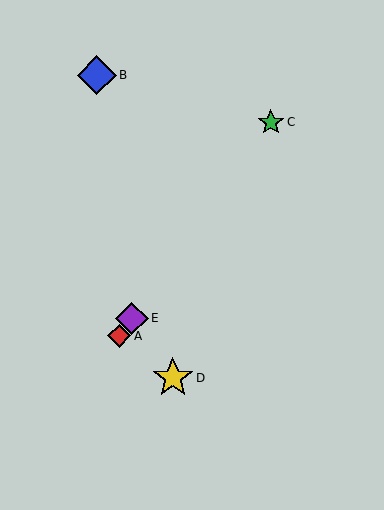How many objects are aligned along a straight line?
3 objects (A, C, E) are aligned along a straight line.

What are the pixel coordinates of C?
Object C is at (271, 122).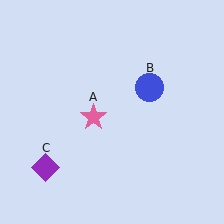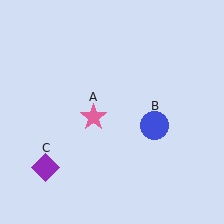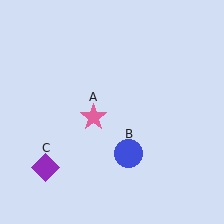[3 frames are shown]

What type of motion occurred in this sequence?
The blue circle (object B) rotated clockwise around the center of the scene.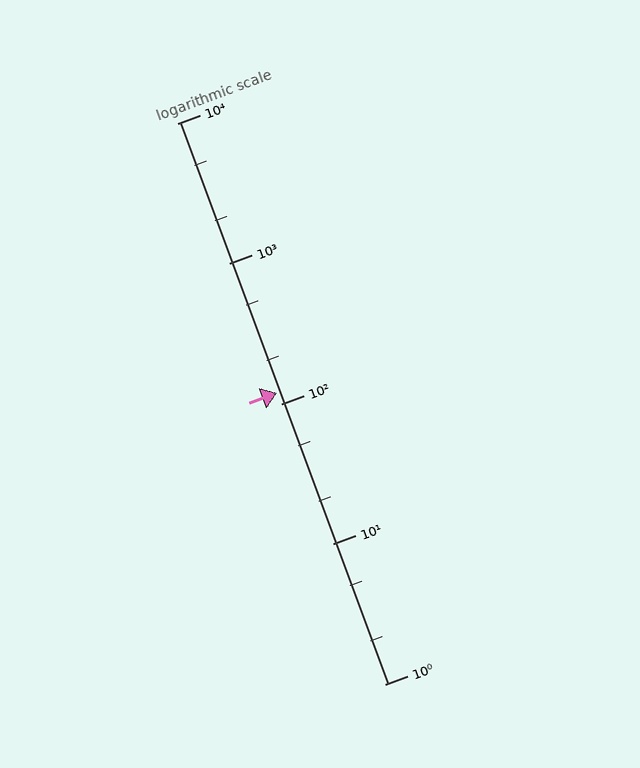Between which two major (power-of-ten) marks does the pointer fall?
The pointer is between 100 and 1000.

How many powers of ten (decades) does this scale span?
The scale spans 4 decades, from 1 to 10000.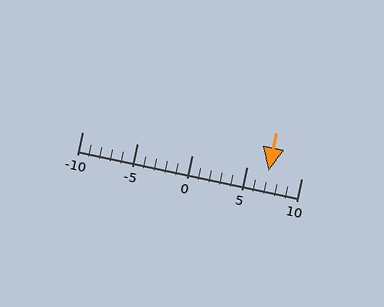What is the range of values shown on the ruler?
The ruler shows values from -10 to 10.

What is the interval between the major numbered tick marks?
The major tick marks are spaced 5 units apart.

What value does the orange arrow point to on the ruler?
The orange arrow points to approximately 7.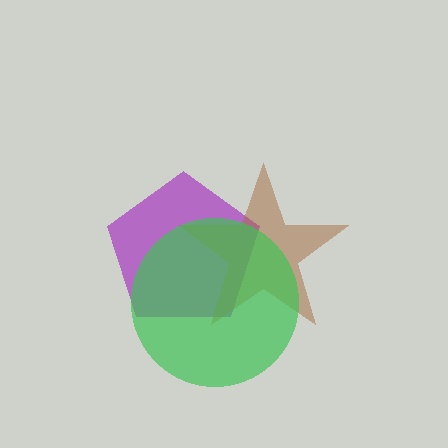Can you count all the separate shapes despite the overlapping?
Yes, there are 3 separate shapes.